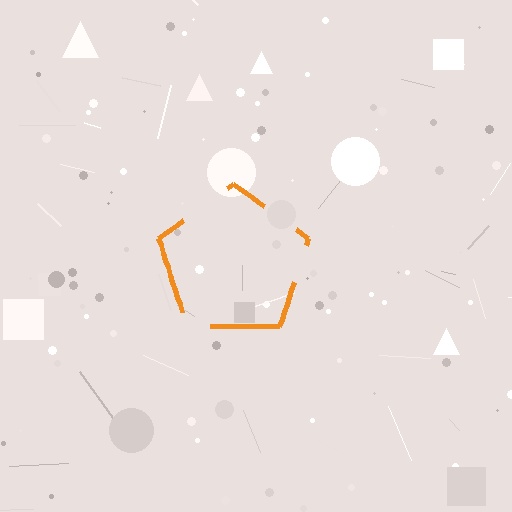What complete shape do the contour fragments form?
The contour fragments form a pentagon.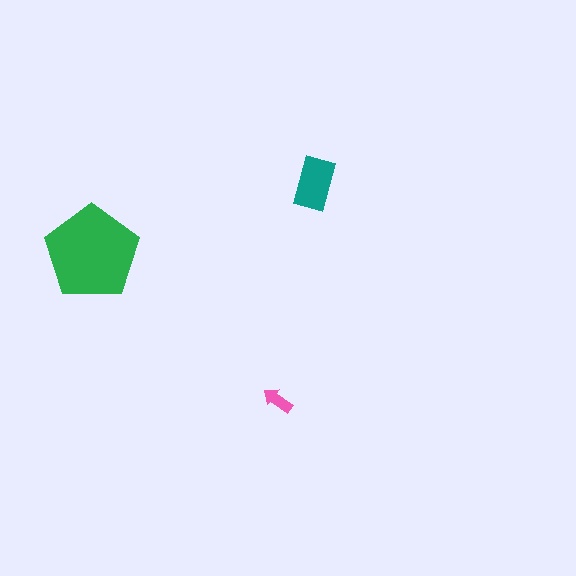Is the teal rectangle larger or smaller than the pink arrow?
Larger.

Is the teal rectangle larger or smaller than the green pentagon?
Smaller.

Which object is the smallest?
The pink arrow.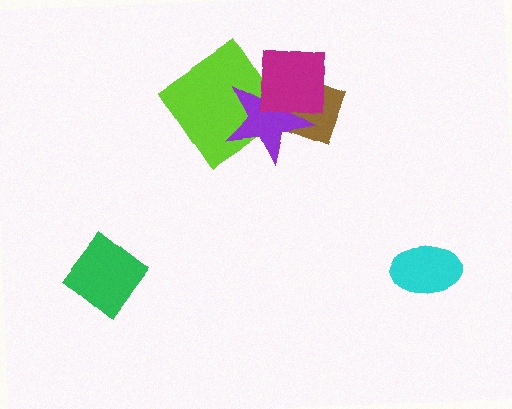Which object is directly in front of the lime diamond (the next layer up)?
The purple star is directly in front of the lime diamond.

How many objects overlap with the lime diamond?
2 objects overlap with the lime diamond.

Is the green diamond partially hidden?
No, no other shape covers it.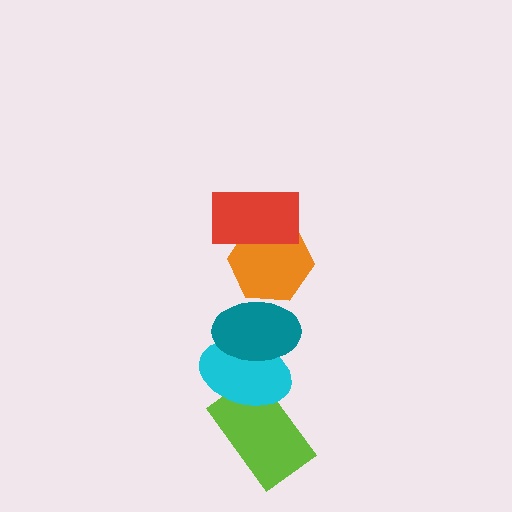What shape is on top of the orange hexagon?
The red rectangle is on top of the orange hexagon.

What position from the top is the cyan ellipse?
The cyan ellipse is 4th from the top.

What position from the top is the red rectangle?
The red rectangle is 1st from the top.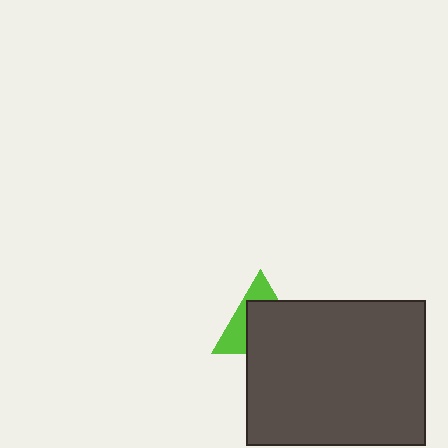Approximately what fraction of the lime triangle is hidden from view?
Roughly 63% of the lime triangle is hidden behind the dark gray rectangle.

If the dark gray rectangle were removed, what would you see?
You would see the complete lime triangle.